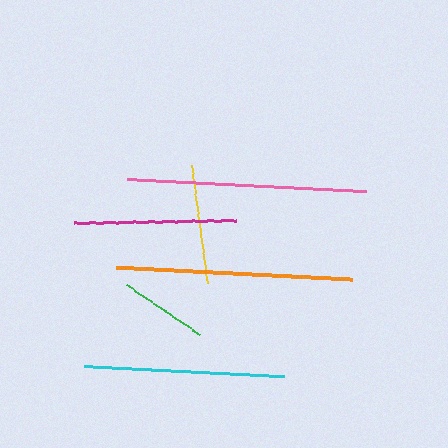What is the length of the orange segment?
The orange segment is approximately 237 pixels long.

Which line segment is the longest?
The pink line is the longest at approximately 240 pixels.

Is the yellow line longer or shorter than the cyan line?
The cyan line is longer than the yellow line.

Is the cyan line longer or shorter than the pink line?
The pink line is longer than the cyan line.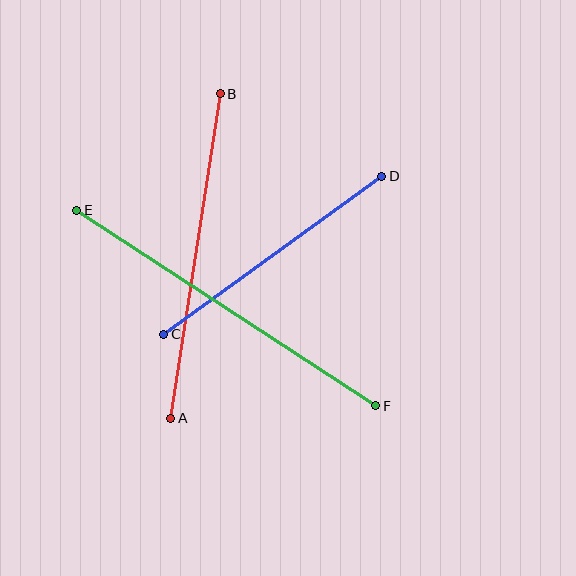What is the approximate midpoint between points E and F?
The midpoint is at approximately (226, 308) pixels.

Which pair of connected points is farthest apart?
Points E and F are farthest apart.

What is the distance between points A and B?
The distance is approximately 328 pixels.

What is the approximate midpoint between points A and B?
The midpoint is at approximately (196, 256) pixels.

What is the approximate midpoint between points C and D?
The midpoint is at approximately (273, 255) pixels.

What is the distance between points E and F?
The distance is approximately 357 pixels.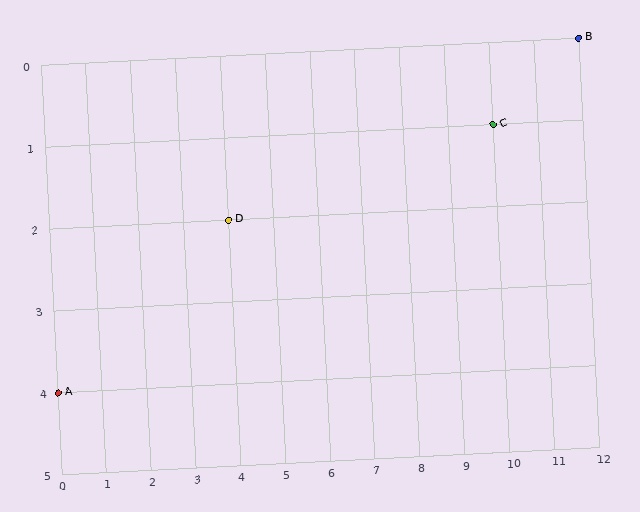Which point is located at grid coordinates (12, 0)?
Point B is at (12, 0).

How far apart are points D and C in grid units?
Points D and C are 6 columns and 1 row apart (about 6.1 grid units diagonally).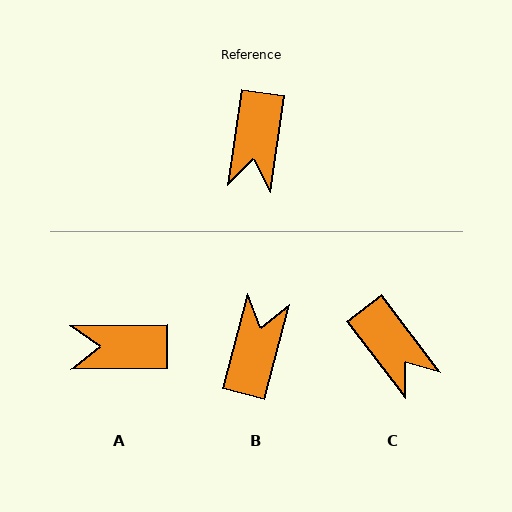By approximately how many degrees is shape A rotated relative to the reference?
Approximately 81 degrees clockwise.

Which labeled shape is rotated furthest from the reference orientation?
B, about 174 degrees away.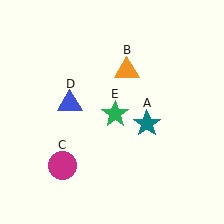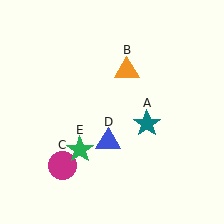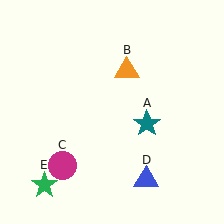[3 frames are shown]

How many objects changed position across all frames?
2 objects changed position: blue triangle (object D), green star (object E).